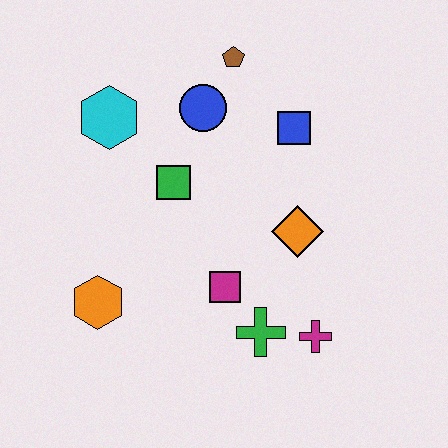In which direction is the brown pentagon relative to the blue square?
The brown pentagon is above the blue square.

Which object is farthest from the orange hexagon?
The brown pentagon is farthest from the orange hexagon.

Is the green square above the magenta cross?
Yes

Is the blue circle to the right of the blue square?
No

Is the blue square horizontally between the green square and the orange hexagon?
No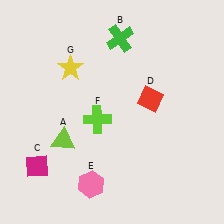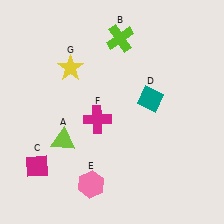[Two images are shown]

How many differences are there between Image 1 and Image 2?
There are 3 differences between the two images.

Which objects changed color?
B changed from green to lime. D changed from red to teal. F changed from lime to magenta.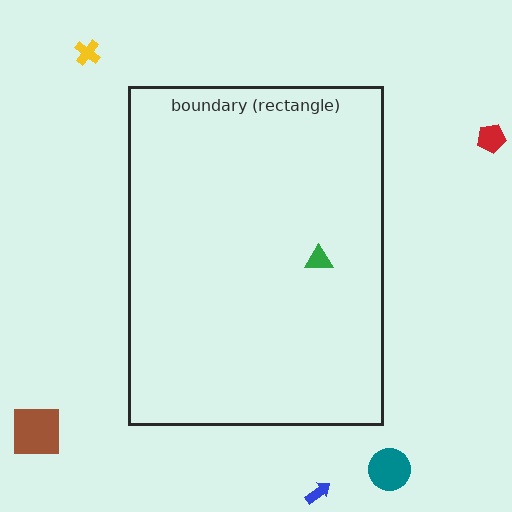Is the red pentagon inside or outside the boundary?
Outside.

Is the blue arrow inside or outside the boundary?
Outside.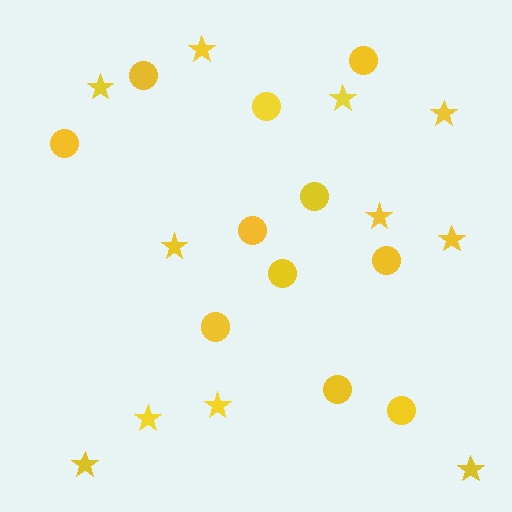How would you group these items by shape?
There are 2 groups: one group of stars (11) and one group of circles (11).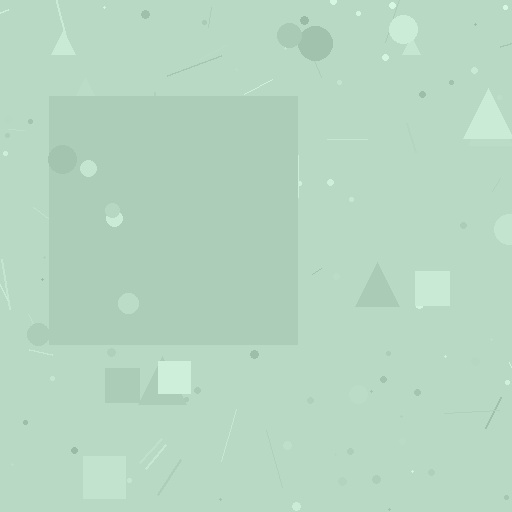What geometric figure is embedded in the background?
A square is embedded in the background.